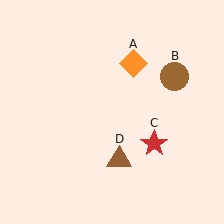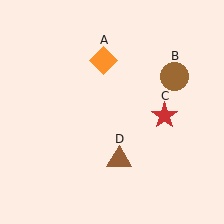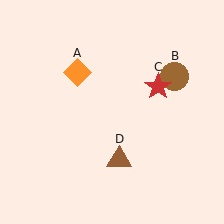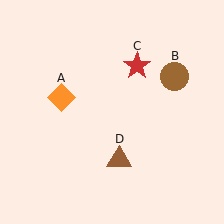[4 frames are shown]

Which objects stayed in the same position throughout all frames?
Brown circle (object B) and brown triangle (object D) remained stationary.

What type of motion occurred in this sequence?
The orange diamond (object A), red star (object C) rotated counterclockwise around the center of the scene.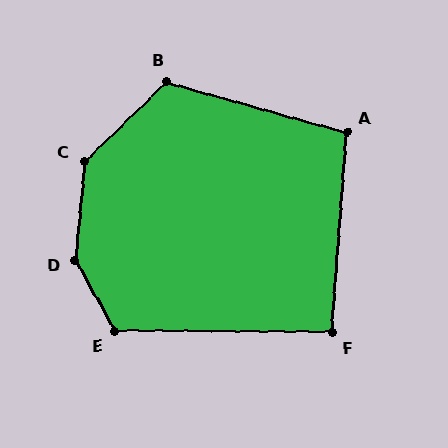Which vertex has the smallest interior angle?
F, at approximately 94 degrees.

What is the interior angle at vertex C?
Approximately 139 degrees (obtuse).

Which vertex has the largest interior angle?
D, at approximately 146 degrees.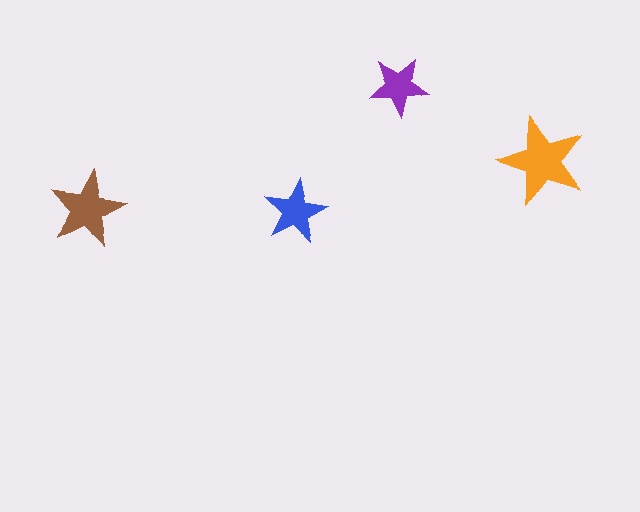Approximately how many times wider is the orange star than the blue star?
About 1.5 times wider.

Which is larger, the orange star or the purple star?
The orange one.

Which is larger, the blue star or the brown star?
The brown one.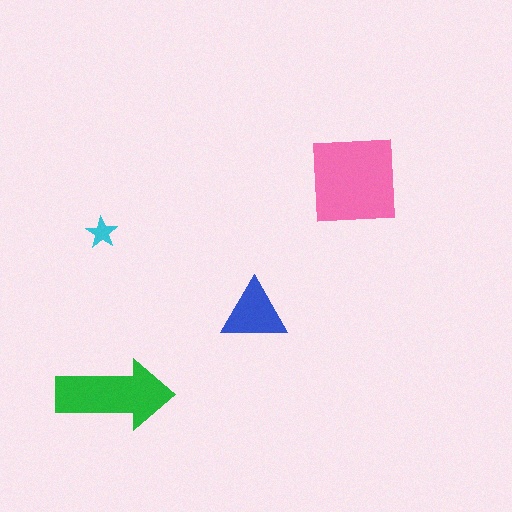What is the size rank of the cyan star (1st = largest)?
4th.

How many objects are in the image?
There are 4 objects in the image.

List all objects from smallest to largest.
The cyan star, the blue triangle, the green arrow, the pink square.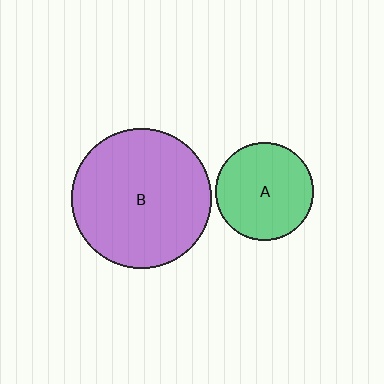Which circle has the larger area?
Circle B (purple).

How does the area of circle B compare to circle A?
Approximately 2.0 times.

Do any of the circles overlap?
No, none of the circles overlap.